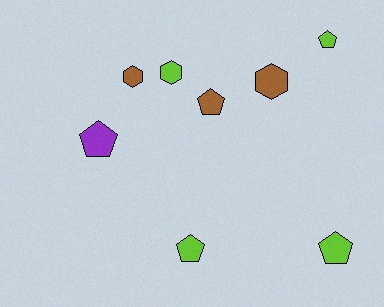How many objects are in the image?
There are 8 objects.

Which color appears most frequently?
Lime, with 4 objects.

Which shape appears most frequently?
Pentagon, with 5 objects.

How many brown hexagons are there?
There are 2 brown hexagons.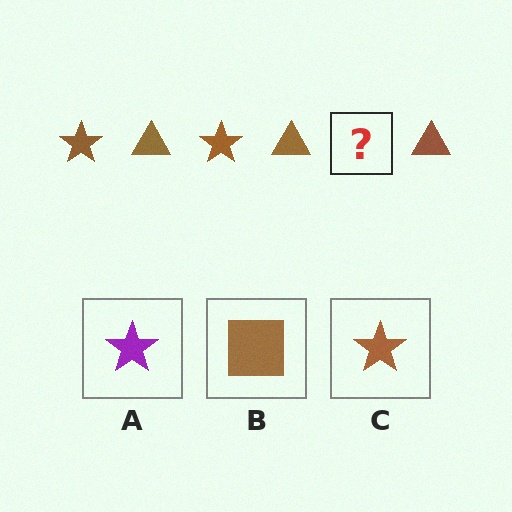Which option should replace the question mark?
Option C.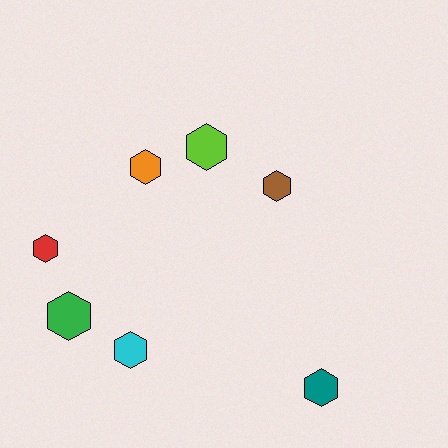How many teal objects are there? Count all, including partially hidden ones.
There is 1 teal object.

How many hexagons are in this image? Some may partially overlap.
There are 7 hexagons.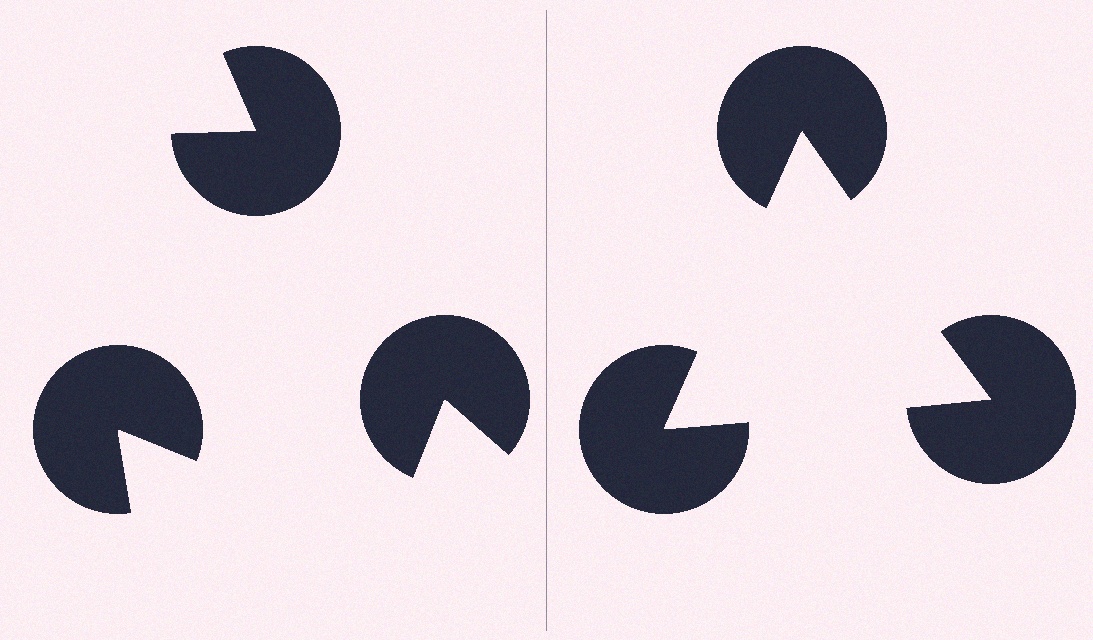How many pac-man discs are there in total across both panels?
6 — 3 on each side.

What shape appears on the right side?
An illusory triangle.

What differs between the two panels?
The pac-man discs are positioned identically on both sides; only the wedge orientations differ. On the right they align to a triangle; on the left they are misaligned.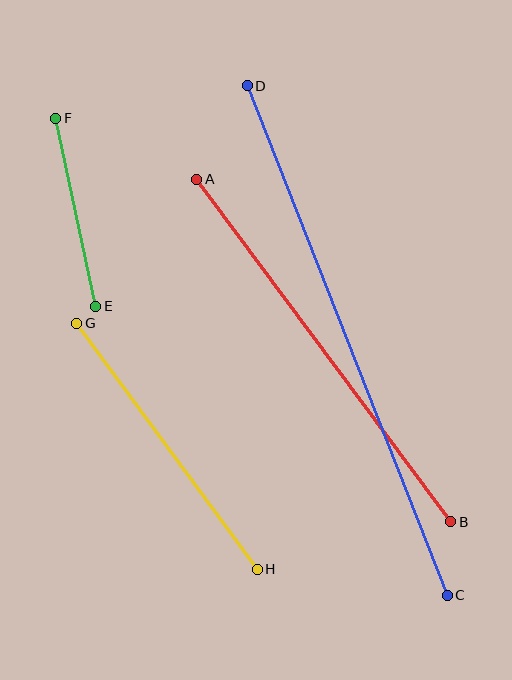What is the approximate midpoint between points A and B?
The midpoint is at approximately (324, 350) pixels.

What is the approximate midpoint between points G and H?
The midpoint is at approximately (167, 446) pixels.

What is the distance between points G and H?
The distance is approximately 305 pixels.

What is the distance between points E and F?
The distance is approximately 192 pixels.